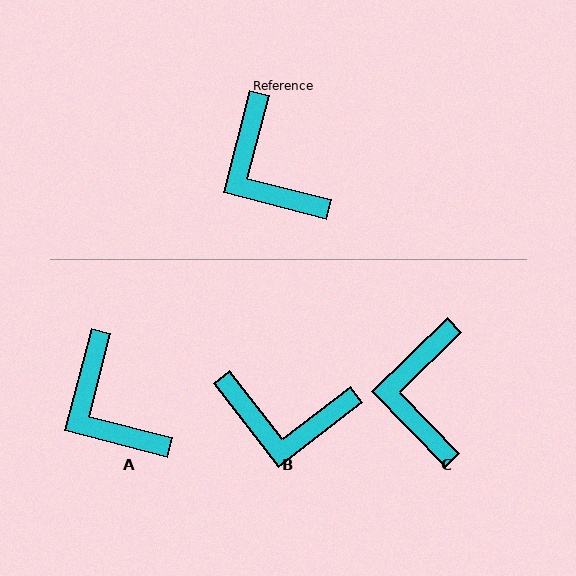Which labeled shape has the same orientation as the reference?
A.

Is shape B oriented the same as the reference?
No, it is off by about 52 degrees.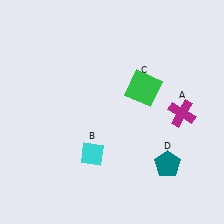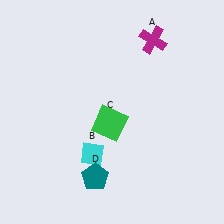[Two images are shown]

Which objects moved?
The objects that moved are: the magenta cross (A), the green square (C), the teal pentagon (D).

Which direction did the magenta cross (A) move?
The magenta cross (A) moved up.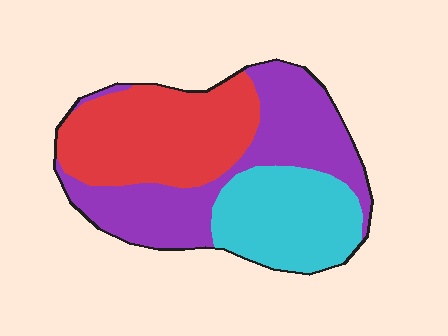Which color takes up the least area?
Cyan, at roughly 25%.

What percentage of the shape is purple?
Purple takes up about three eighths (3/8) of the shape.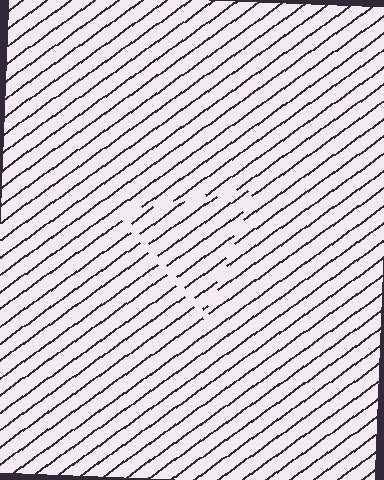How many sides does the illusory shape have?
3 sides — the line-ends trace a triangle.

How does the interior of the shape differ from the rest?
The interior of the shape contains the same grating, shifted by half a period — the contour is defined by the phase discontinuity where line-ends from the inner and outer gratings abut.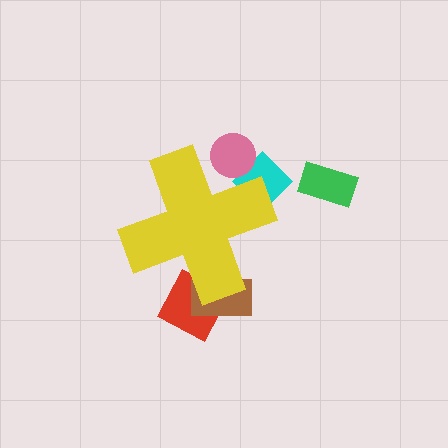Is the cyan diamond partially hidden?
Yes, the cyan diamond is partially hidden behind the yellow cross.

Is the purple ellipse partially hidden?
Yes, the purple ellipse is partially hidden behind the yellow cross.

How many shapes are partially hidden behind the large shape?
5 shapes are partially hidden.